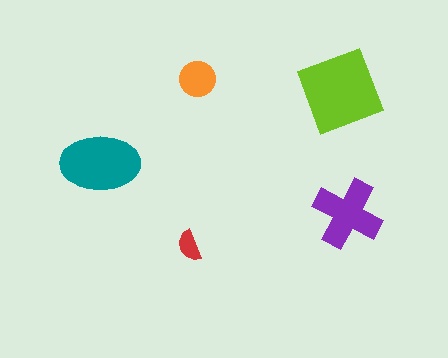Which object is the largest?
The lime diamond.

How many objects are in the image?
There are 5 objects in the image.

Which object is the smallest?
The red semicircle.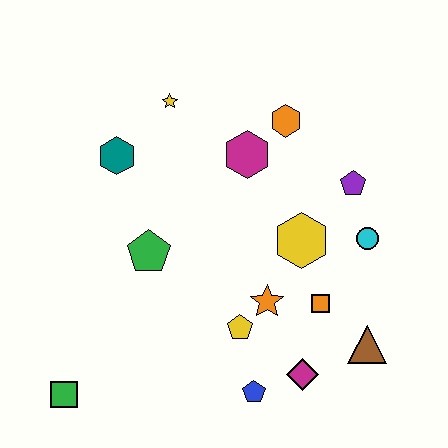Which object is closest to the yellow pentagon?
The orange star is closest to the yellow pentagon.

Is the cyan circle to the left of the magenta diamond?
No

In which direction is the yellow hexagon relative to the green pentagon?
The yellow hexagon is to the right of the green pentagon.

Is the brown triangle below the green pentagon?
Yes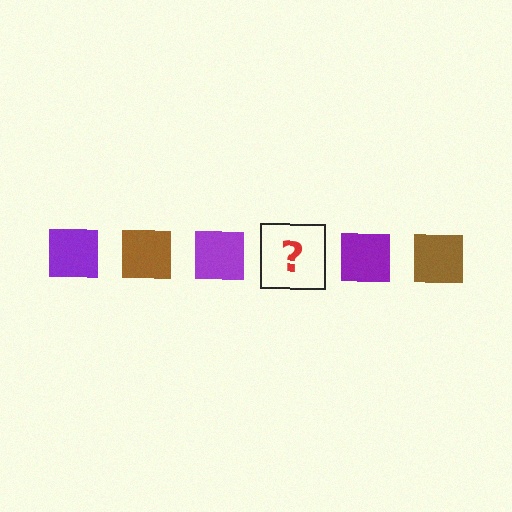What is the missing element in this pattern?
The missing element is a brown square.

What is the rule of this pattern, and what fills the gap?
The rule is that the pattern cycles through purple, brown squares. The gap should be filled with a brown square.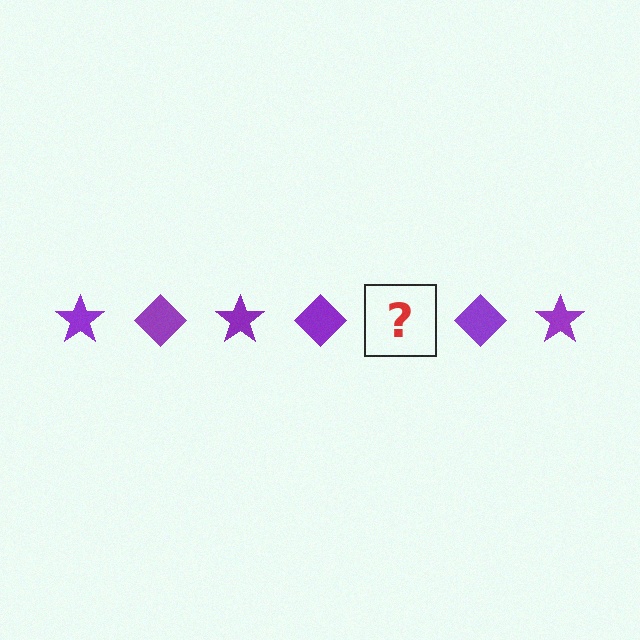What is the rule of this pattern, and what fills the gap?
The rule is that the pattern cycles through star, diamond shapes in purple. The gap should be filled with a purple star.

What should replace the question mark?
The question mark should be replaced with a purple star.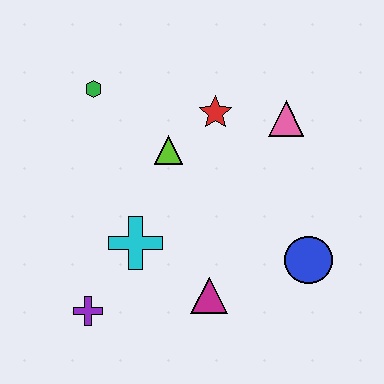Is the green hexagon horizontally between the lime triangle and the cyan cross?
No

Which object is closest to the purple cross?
The cyan cross is closest to the purple cross.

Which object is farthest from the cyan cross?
The pink triangle is farthest from the cyan cross.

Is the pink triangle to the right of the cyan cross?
Yes